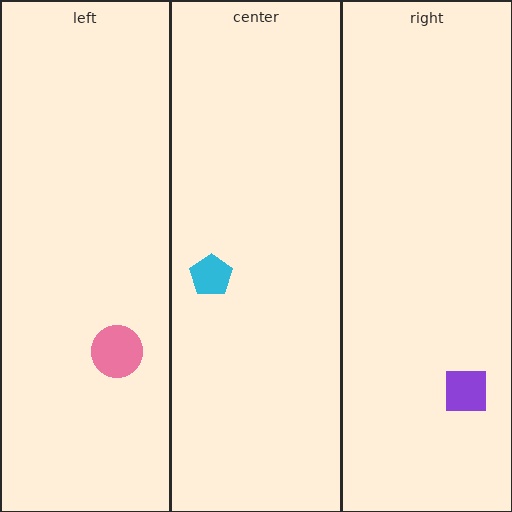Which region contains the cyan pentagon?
The center region.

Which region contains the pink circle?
The left region.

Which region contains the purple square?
The right region.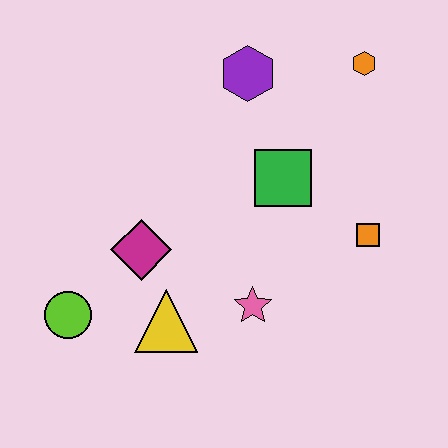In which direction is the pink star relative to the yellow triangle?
The pink star is to the right of the yellow triangle.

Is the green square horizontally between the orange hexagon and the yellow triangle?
Yes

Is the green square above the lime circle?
Yes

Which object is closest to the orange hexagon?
The purple hexagon is closest to the orange hexagon.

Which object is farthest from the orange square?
The lime circle is farthest from the orange square.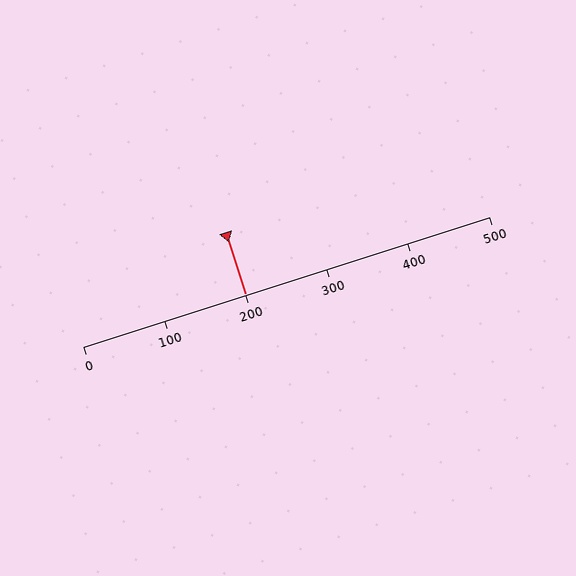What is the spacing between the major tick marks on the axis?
The major ticks are spaced 100 apart.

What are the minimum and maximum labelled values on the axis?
The axis runs from 0 to 500.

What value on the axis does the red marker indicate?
The marker indicates approximately 200.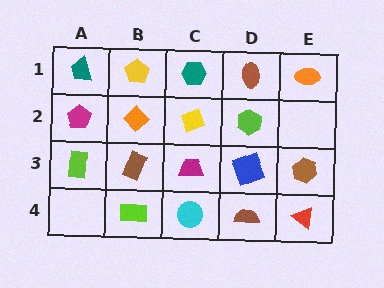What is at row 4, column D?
A brown semicircle.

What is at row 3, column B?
A brown rectangle.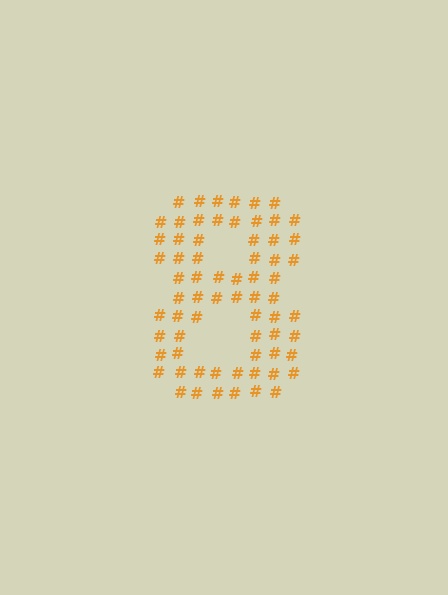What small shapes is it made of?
It is made of small hash symbols.